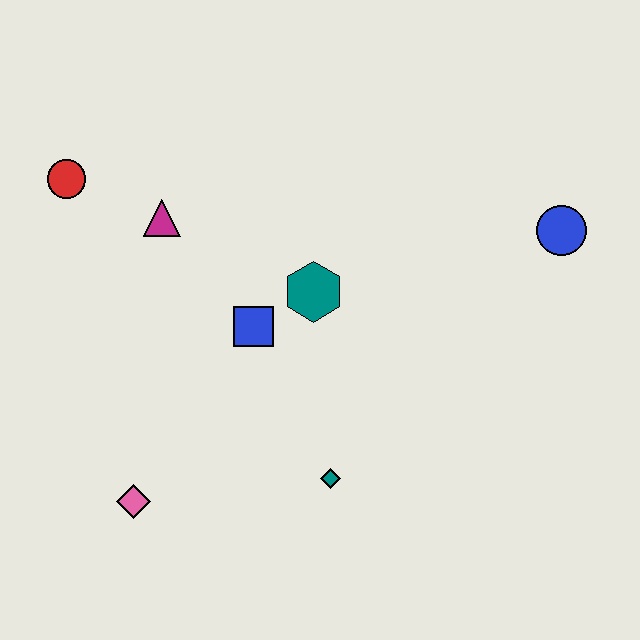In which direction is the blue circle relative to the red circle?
The blue circle is to the right of the red circle.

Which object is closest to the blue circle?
The teal hexagon is closest to the blue circle.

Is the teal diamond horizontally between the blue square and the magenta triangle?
No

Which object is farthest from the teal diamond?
The red circle is farthest from the teal diamond.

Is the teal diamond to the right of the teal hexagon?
Yes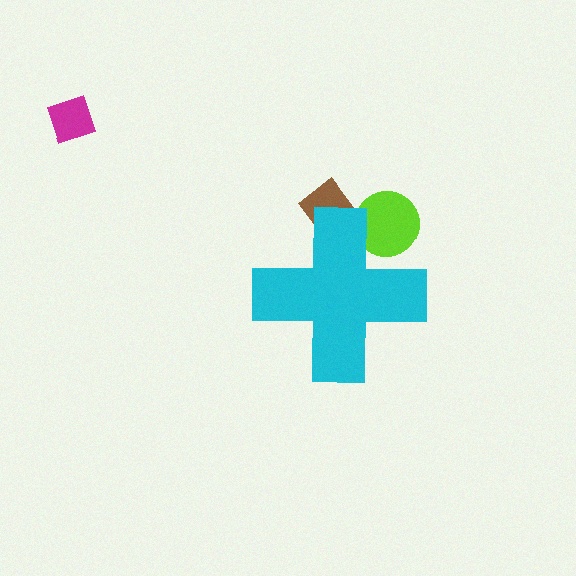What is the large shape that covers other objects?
A cyan cross.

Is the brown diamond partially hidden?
Yes, the brown diamond is partially hidden behind the cyan cross.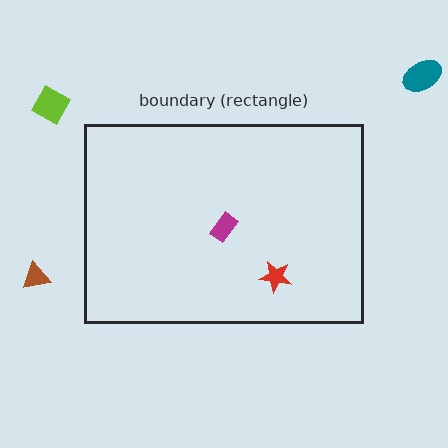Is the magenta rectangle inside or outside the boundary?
Inside.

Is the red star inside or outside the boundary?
Inside.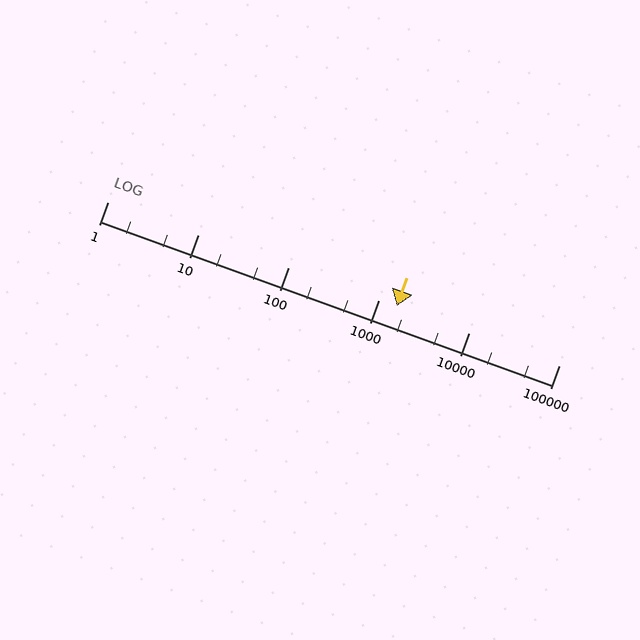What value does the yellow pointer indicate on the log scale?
The pointer indicates approximately 1600.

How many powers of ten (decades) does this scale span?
The scale spans 5 decades, from 1 to 100000.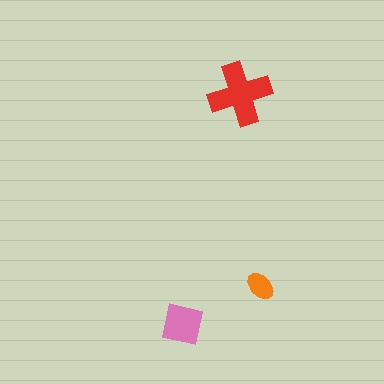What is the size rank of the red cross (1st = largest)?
1st.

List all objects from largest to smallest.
The red cross, the pink square, the orange ellipse.